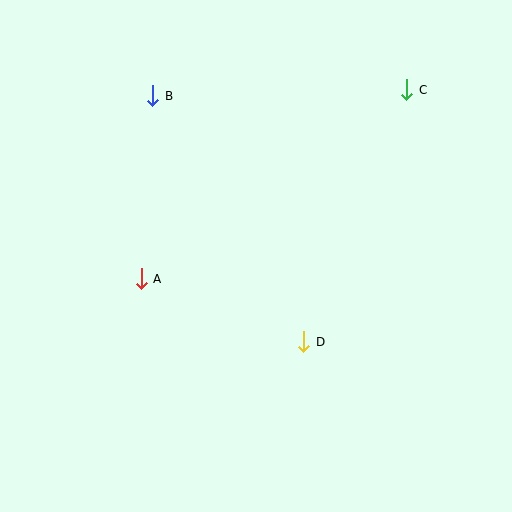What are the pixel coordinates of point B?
Point B is at (153, 96).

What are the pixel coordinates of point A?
Point A is at (141, 279).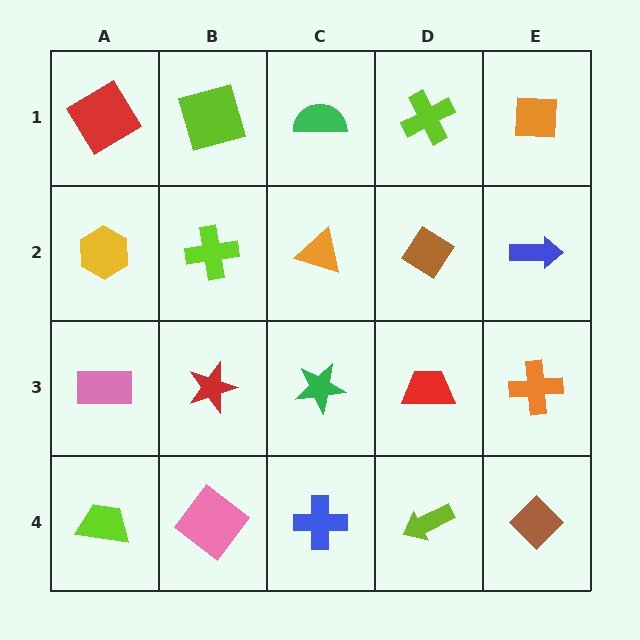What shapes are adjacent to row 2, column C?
A green semicircle (row 1, column C), a green star (row 3, column C), a lime cross (row 2, column B), a brown diamond (row 2, column D).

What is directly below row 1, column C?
An orange triangle.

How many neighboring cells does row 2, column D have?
4.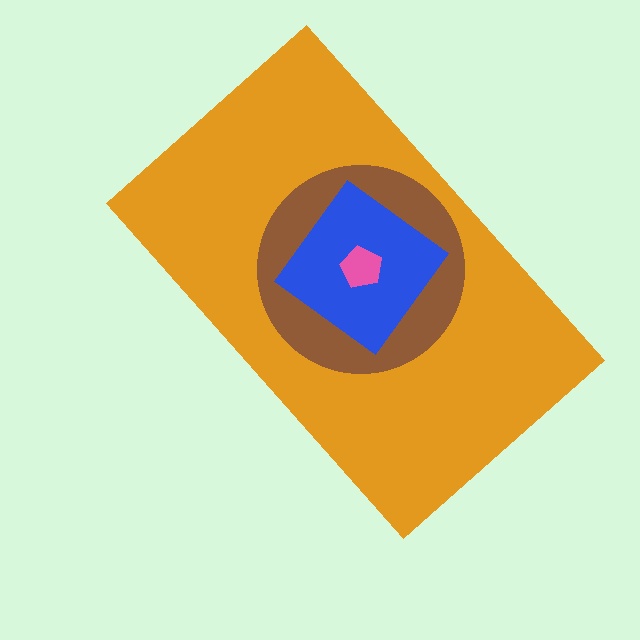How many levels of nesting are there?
4.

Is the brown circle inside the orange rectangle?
Yes.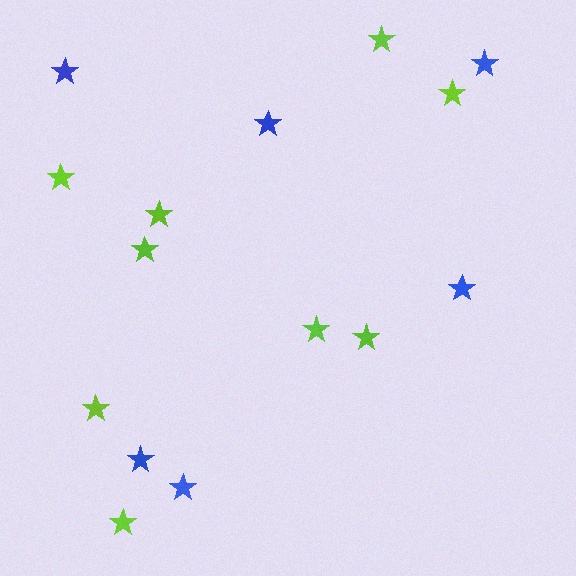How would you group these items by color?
There are 2 groups: one group of blue stars (6) and one group of lime stars (9).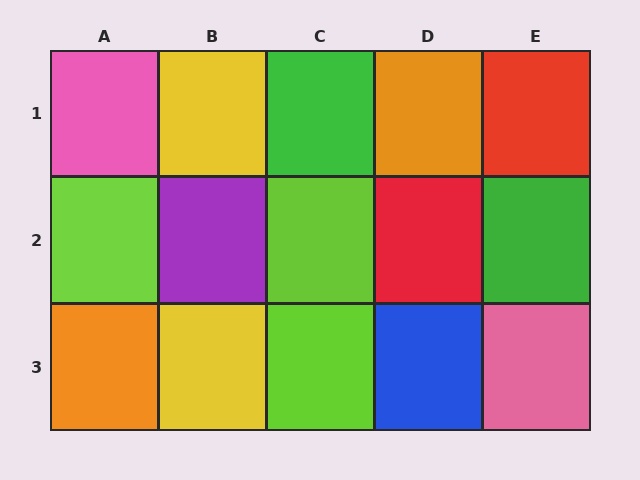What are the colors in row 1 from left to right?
Pink, yellow, green, orange, red.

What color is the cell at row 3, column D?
Blue.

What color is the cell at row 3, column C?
Lime.